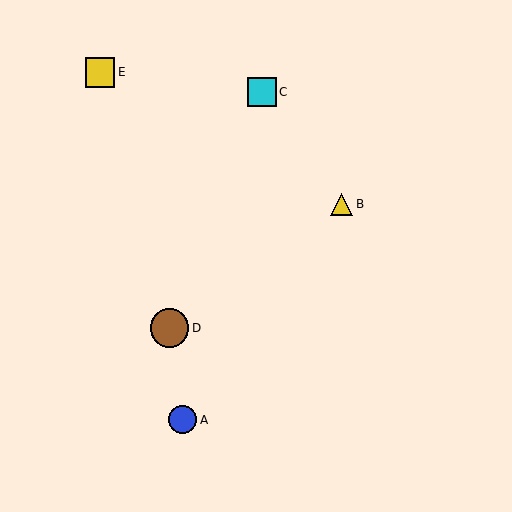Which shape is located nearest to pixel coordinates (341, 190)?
The yellow triangle (labeled B) at (342, 204) is nearest to that location.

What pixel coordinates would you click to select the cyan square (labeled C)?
Click at (262, 92) to select the cyan square C.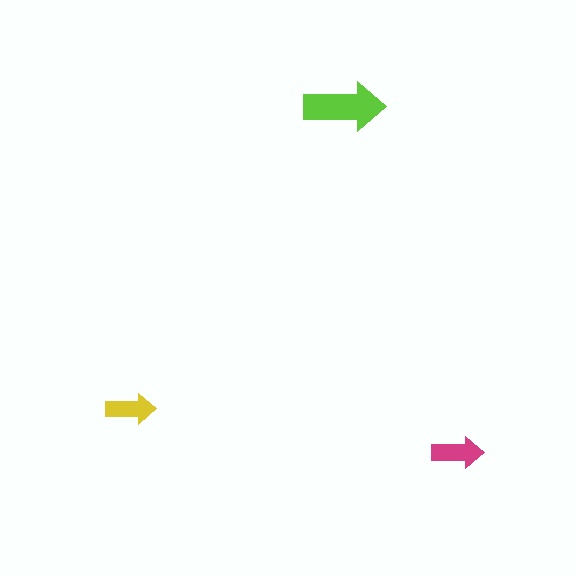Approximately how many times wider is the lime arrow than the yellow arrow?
About 1.5 times wider.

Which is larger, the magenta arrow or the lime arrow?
The lime one.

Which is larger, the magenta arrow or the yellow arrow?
The magenta one.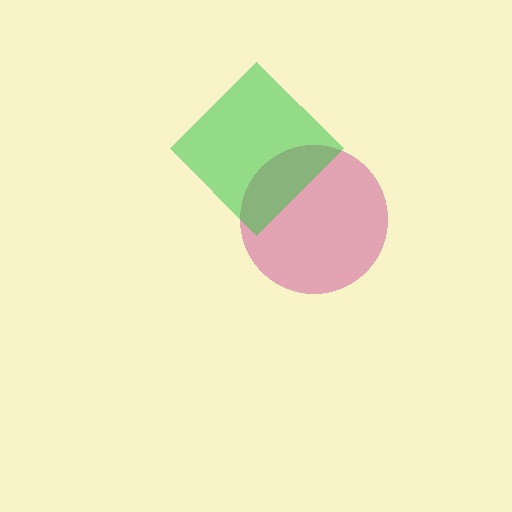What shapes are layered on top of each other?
The layered shapes are: a magenta circle, a green diamond.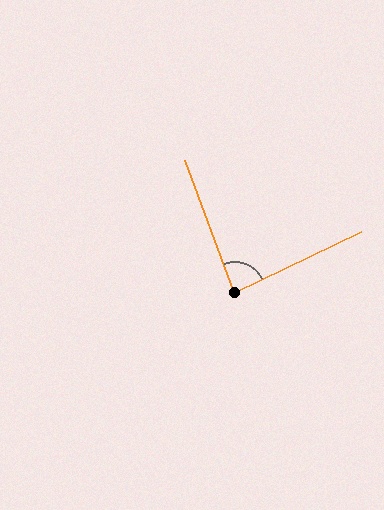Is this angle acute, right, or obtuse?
It is acute.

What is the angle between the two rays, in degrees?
Approximately 84 degrees.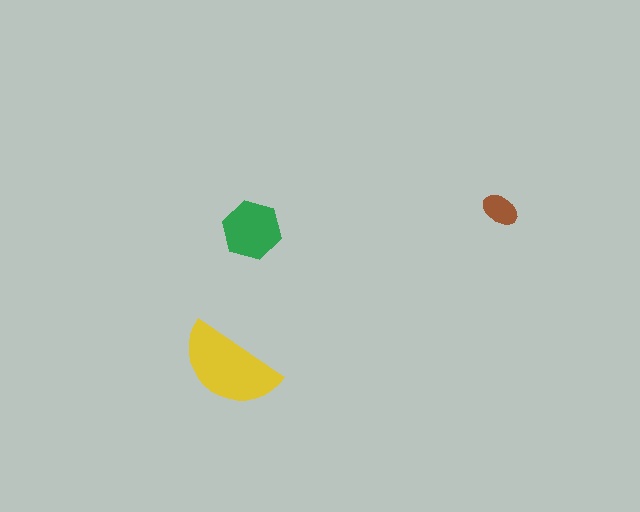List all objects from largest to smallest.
The yellow semicircle, the green hexagon, the brown ellipse.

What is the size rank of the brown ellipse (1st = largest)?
3rd.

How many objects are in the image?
There are 3 objects in the image.